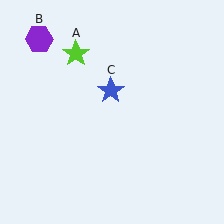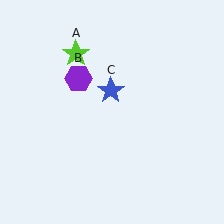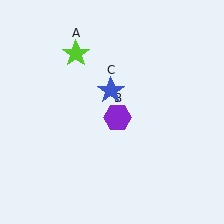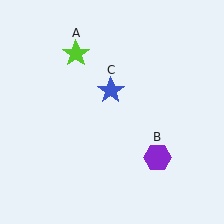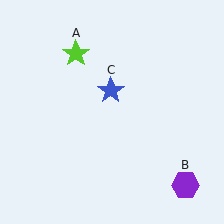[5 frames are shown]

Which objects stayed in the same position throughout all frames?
Lime star (object A) and blue star (object C) remained stationary.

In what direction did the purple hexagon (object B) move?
The purple hexagon (object B) moved down and to the right.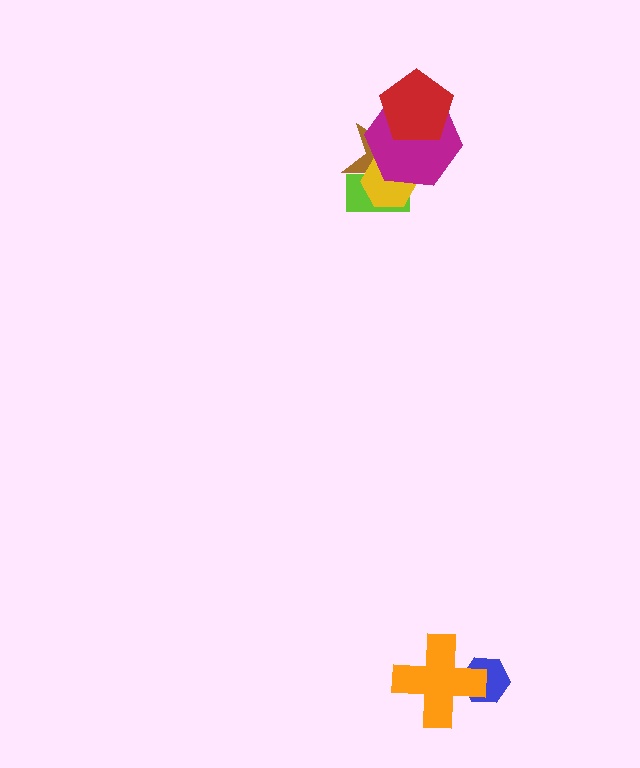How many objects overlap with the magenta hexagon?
4 objects overlap with the magenta hexagon.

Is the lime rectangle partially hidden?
Yes, it is partially covered by another shape.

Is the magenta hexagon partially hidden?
Yes, it is partially covered by another shape.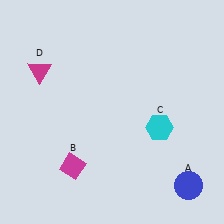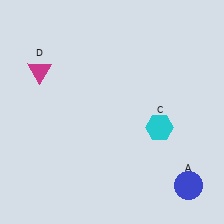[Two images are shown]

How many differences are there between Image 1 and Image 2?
There is 1 difference between the two images.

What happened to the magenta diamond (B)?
The magenta diamond (B) was removed in Image 2. It was in the bottom-left area of Image 1.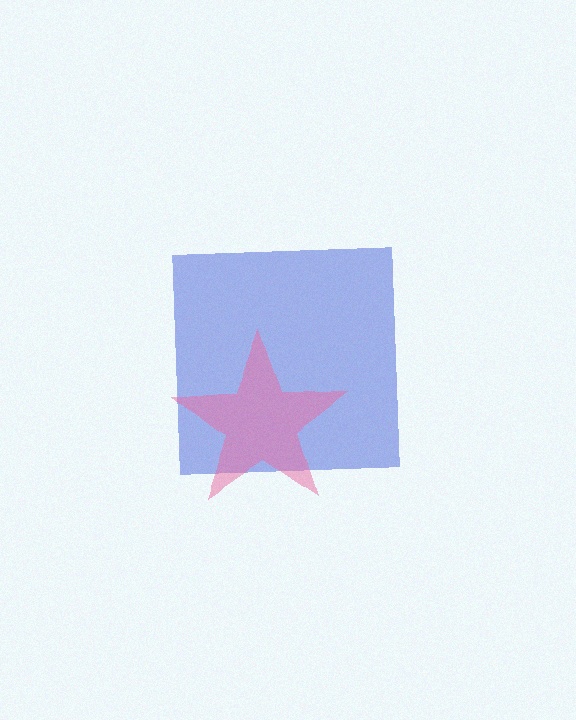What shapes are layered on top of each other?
The layered shapes are: a blue square, a pink star.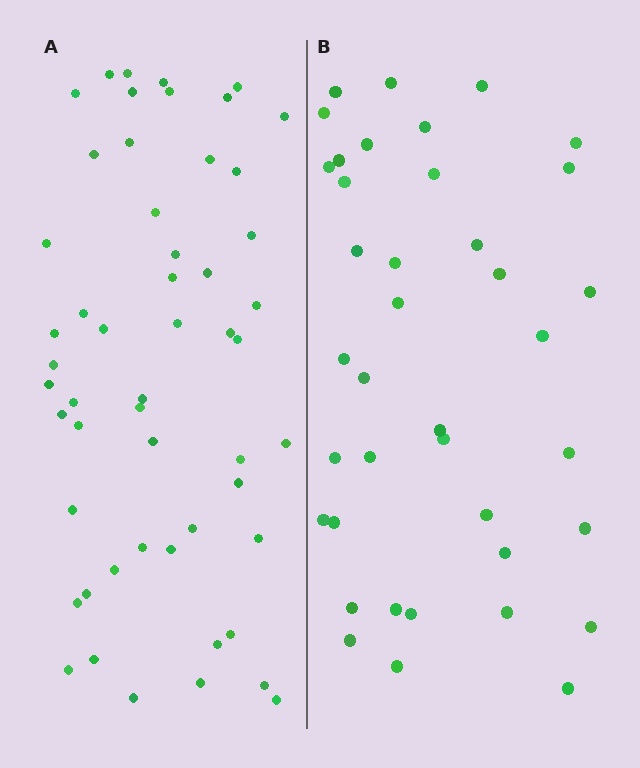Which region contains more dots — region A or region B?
Region A (the left region) has more dots.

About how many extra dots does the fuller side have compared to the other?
Region A has approximately 15 more dots than region B.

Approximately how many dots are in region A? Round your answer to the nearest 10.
About 50 dots. (The exact count is 53, which rounds to 50.)